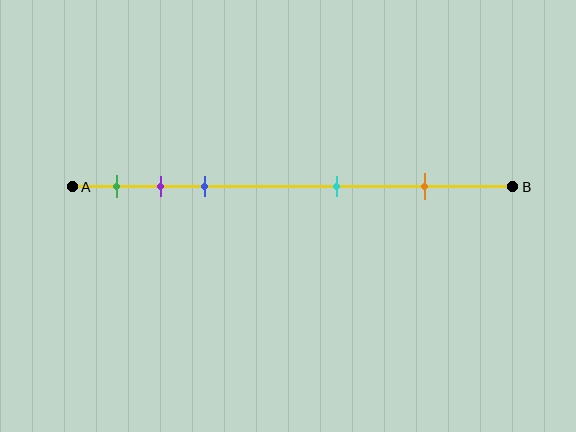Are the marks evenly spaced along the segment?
No, the marks are not evenly spaced.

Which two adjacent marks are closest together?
The purple and blue marks are the closest adjacent pair.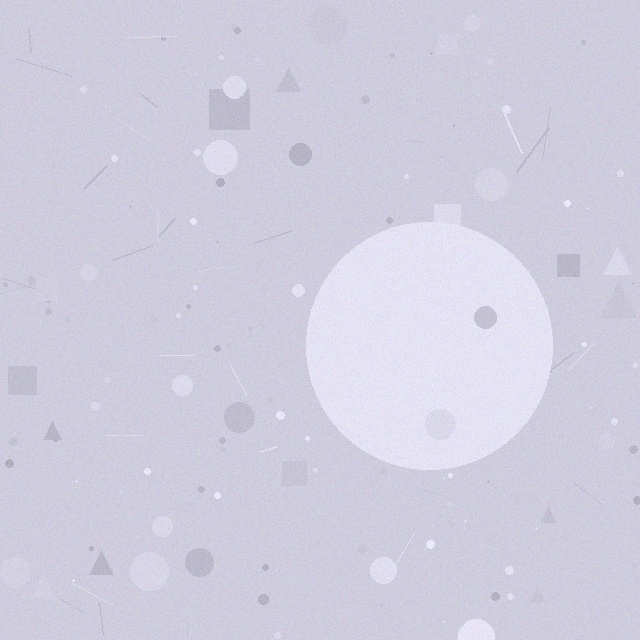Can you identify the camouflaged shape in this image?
The camouflaged shape is a circle.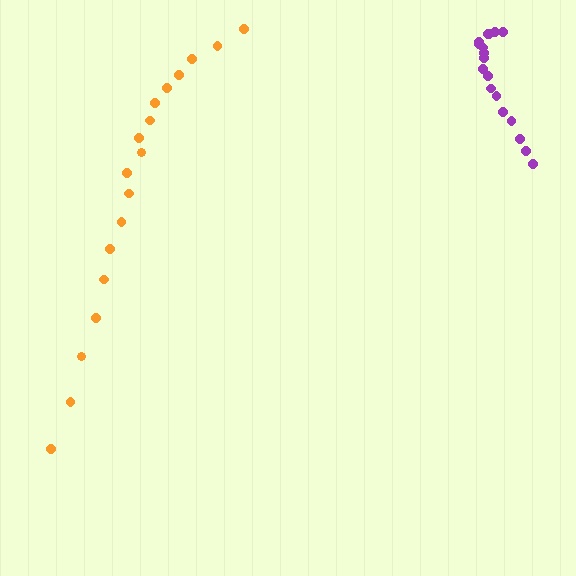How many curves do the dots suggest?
There are 2 distinct paths.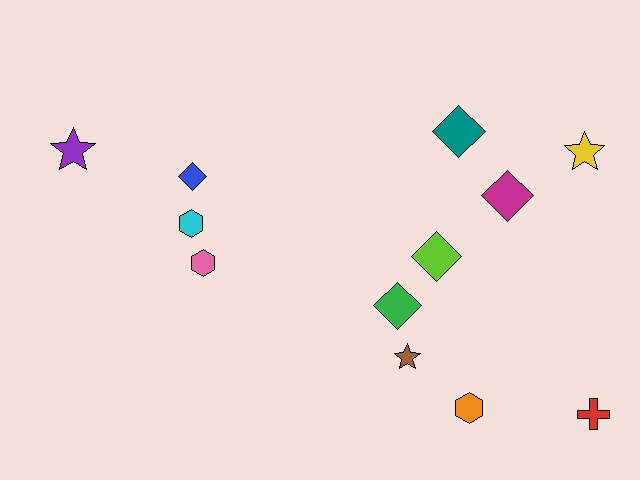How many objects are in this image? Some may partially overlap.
There are 12 objects.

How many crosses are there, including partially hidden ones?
There is 1 cross.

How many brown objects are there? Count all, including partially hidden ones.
There is 1 brown object.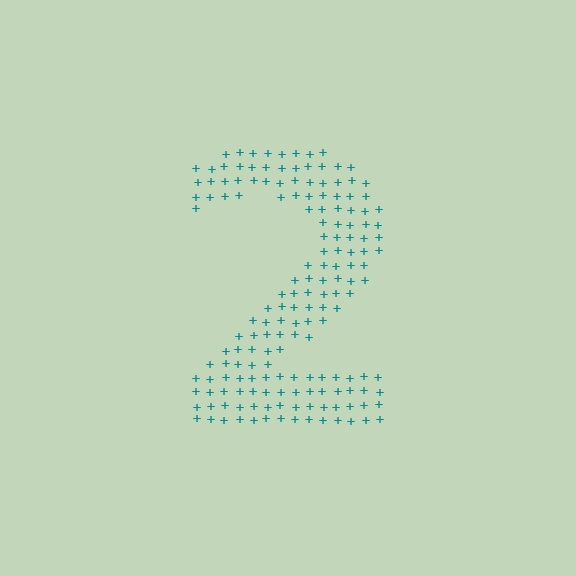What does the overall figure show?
The overall figure shows the digit 2.